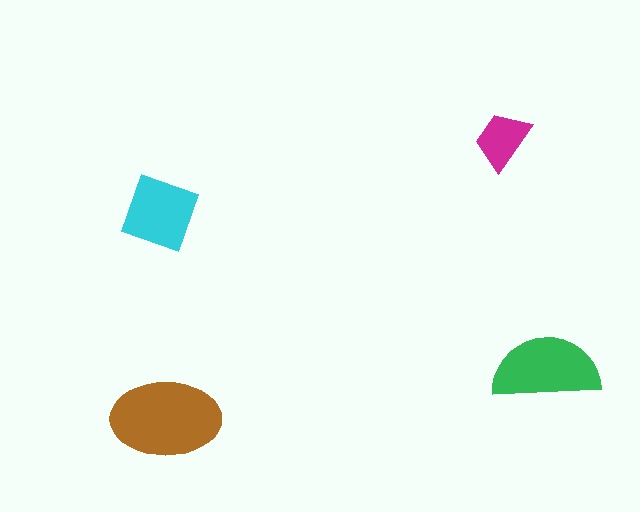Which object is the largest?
The brown ellipse.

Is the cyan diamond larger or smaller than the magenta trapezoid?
Larger.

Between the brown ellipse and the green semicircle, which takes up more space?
The brown ellipse.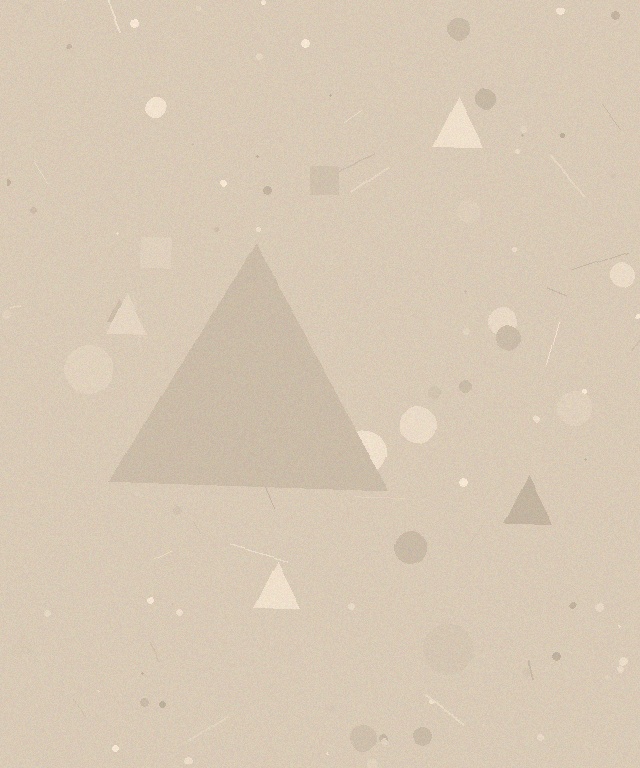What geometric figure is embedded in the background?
A triangle is embedded in the background.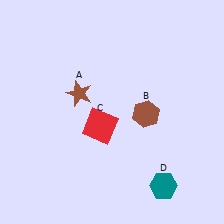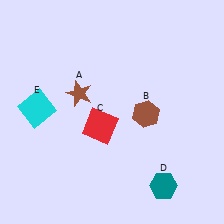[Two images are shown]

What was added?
A cyan square (E) was added in Image 2.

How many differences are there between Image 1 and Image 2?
There is 1 difference between the two images.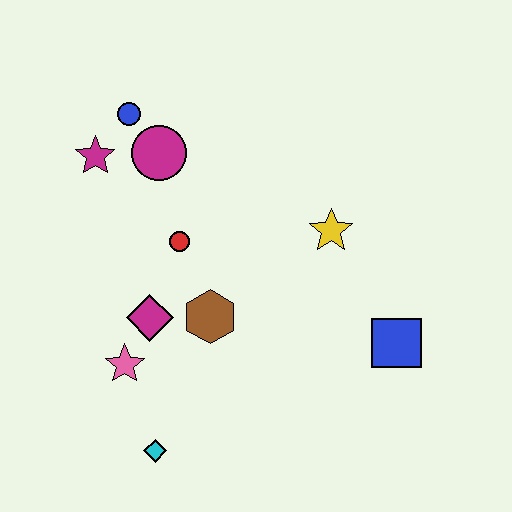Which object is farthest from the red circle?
The blue square is farthest from the red circle.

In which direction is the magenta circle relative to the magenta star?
The magenta circle is to the right of the magenta star.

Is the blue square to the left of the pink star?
No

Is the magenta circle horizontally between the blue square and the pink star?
Yes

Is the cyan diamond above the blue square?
No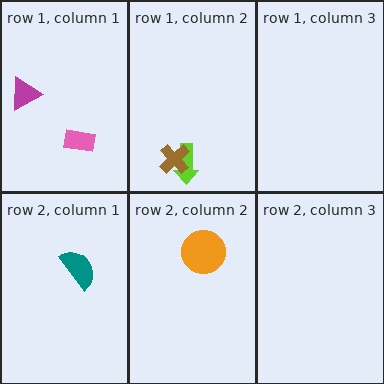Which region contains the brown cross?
The row 1, column 2 region.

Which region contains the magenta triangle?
The row 1, column 1 region.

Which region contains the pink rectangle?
The row 1, column 1 region.